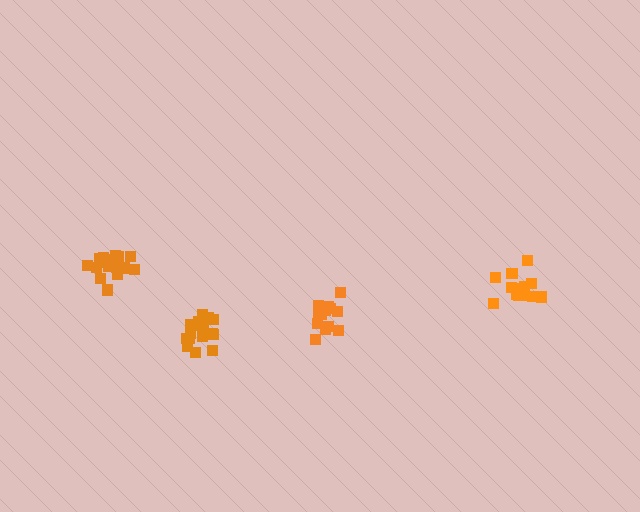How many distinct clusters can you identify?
There are 4 distinct clusters.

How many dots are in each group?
Group 1: 17 dots, Group 2: 13 dots, Group 3: 14 dots, Group 4: 18 dots (62 total).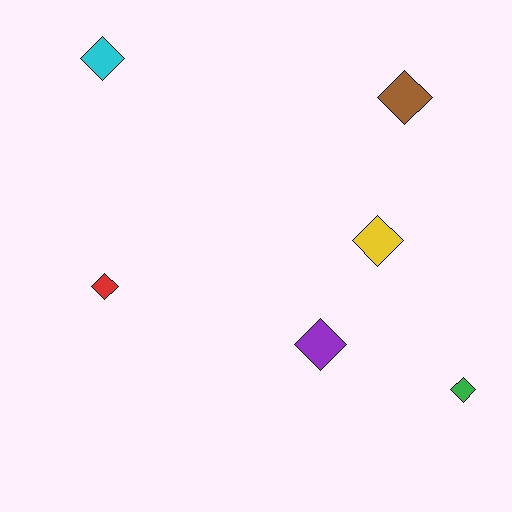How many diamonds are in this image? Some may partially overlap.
There are 6 diamonds.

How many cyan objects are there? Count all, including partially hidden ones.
There is 1 cyan object.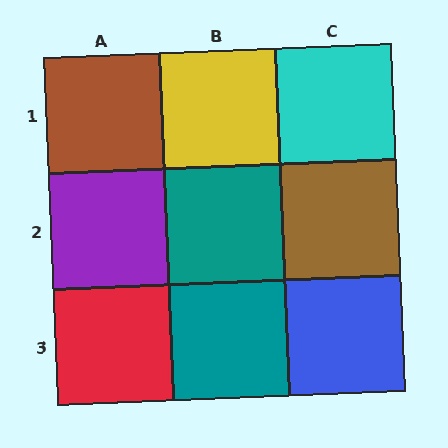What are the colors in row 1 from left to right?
Brown, yellow, cyan.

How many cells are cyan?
1 cell is cyan.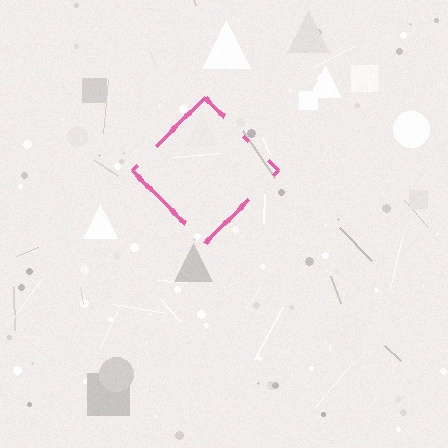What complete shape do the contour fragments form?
The contour fragments form a diamond.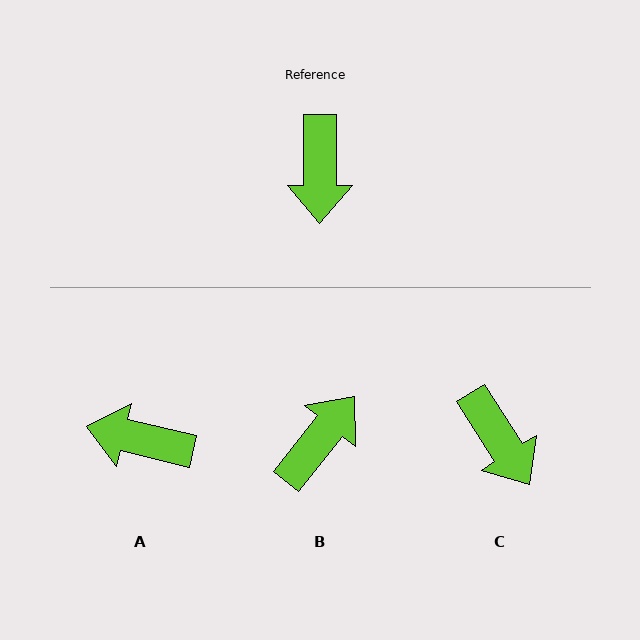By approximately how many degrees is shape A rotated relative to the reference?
Approximately 104 degrees clockwise.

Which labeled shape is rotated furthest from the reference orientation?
B, about 141 degrees away.